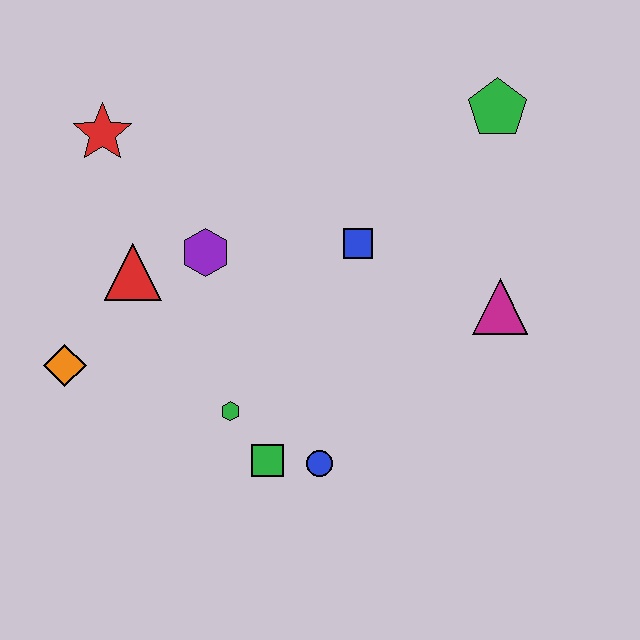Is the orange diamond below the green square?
No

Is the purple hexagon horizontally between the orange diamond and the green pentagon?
Yes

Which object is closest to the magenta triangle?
The blue square is closest to the magenta triangle.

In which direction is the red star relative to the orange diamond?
The red star is above the orange diamond.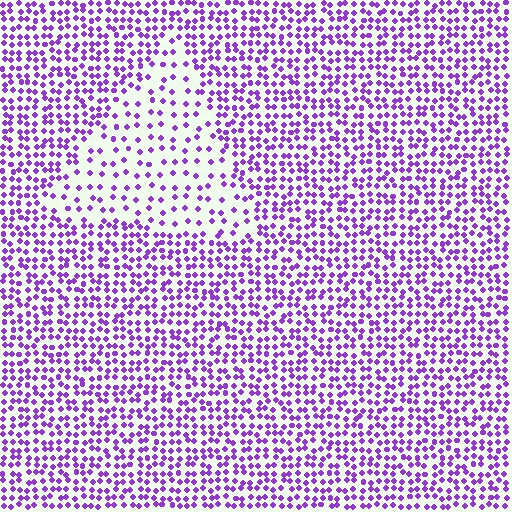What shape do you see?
I see a triangle.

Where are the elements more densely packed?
The elements are more densely packed outside the triangle boundary.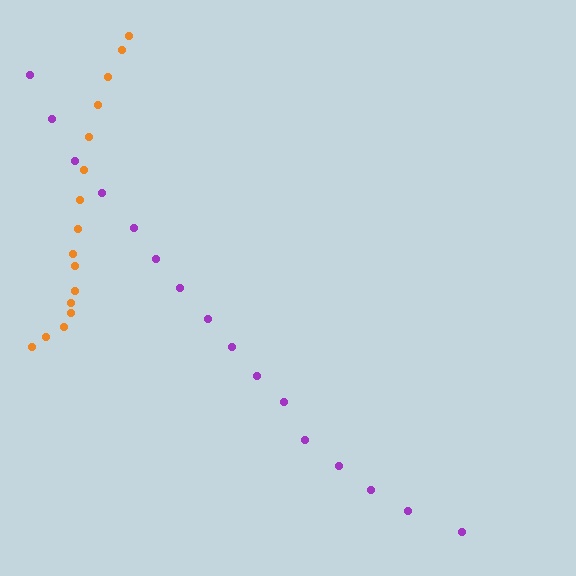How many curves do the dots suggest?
There are 2 distinct paths.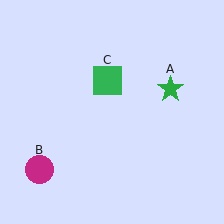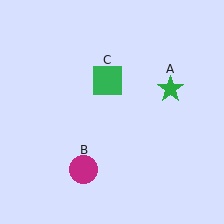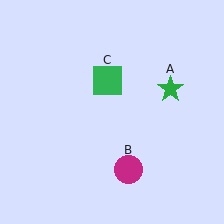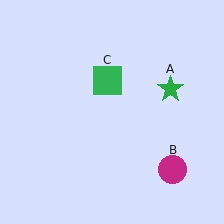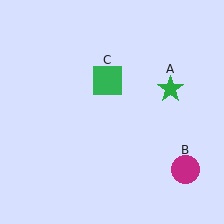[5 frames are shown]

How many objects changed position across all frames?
1 object changed position: magenta circle (object B).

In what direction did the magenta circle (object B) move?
The magenta circle (object B) moved right.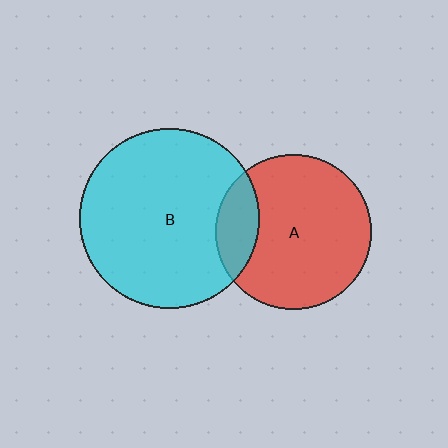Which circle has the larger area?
Circle B (cyan).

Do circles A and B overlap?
Yes.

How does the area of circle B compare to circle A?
Approximately 1.3 times.